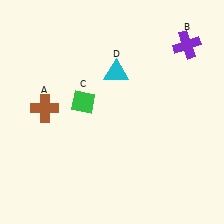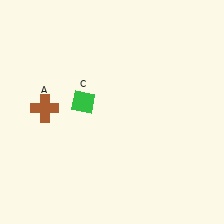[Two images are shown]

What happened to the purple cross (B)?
The purple cross (B) was removed in Image 2. It was in the top-right area of Image 1.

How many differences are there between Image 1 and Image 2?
There are 2 differences between the two images.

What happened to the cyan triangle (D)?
The cyan triangle (D) was removed in Image 2. It was in the top-right area of Image 1.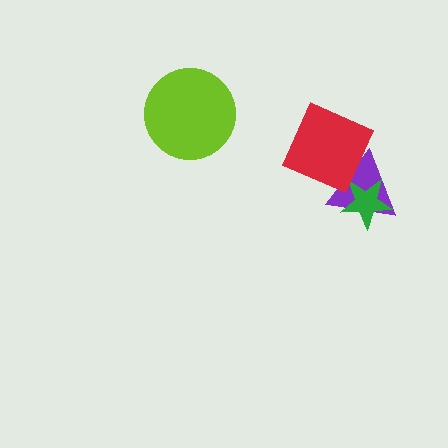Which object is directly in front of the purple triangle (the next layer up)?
The green star is directly in front of the purple triangle.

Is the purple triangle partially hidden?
Yes, it is partially covered by another shape.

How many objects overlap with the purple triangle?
2 objects overlap with the purple triangle.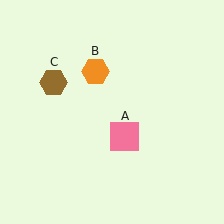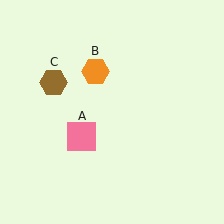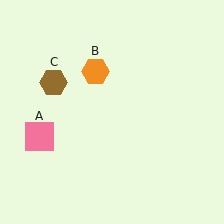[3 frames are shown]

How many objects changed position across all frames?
1 object changed position: pink square (object A).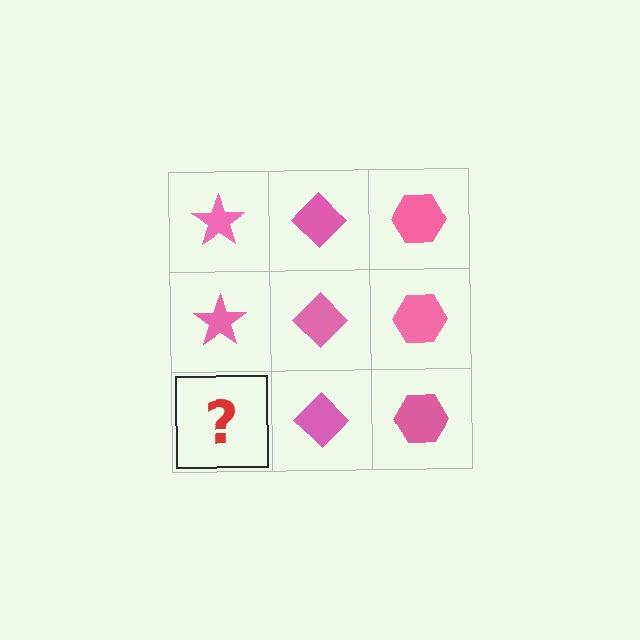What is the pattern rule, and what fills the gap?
The rule is that each column has a consistent shape. The gap should be filled with a pink star.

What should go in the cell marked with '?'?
The missing cell should contain a pink star.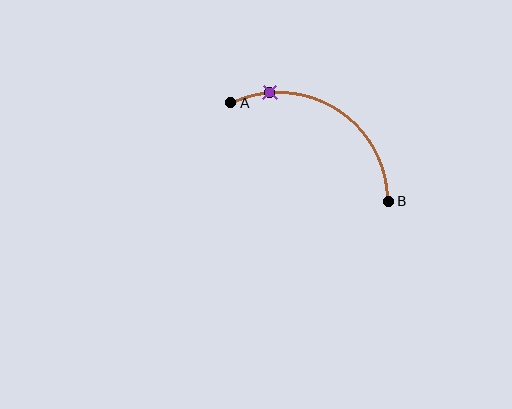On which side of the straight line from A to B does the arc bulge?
The arc bulges above the straight line connecting A and B.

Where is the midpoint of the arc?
The arc midpoint is the point on the curve farthest from the straight line joining A and B. It sits above that line.